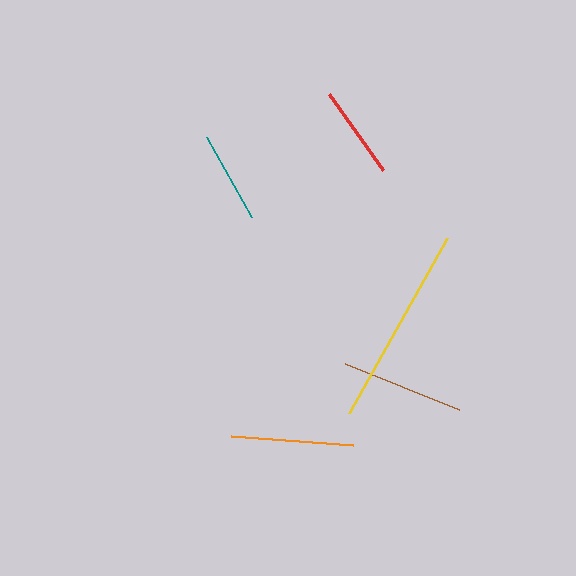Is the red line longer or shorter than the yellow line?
The yellow line is longer than the red line.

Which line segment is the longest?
The yellow line is the longest at approximately 200 pixels.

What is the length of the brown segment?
The brown segment is approximately 122 pixels long.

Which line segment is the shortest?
The teal line is the shortest at approximately 92 pixels.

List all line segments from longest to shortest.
From longest to shortest: yellow, brown, orange, red, teal.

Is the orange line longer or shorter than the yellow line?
The yellow line is longer than the orange line.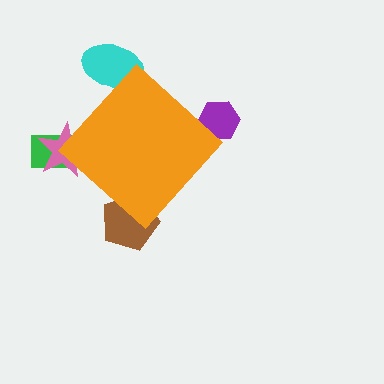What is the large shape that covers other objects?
An orange diamond.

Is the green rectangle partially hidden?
Yes, the green rectangle is partially hidden behind the orange diamond.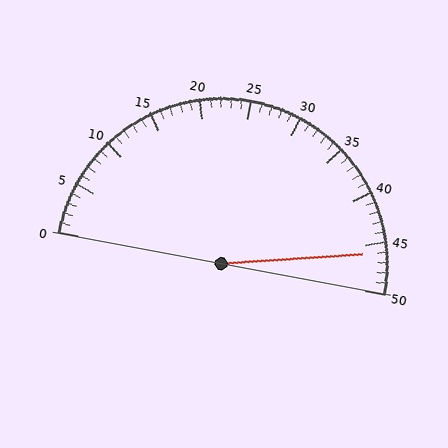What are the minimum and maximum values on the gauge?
The gauge ranges from 0 to 50.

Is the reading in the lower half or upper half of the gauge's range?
The reading is in the upper half of the range (0 to 50).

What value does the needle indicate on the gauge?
The needle indicates approximately 46.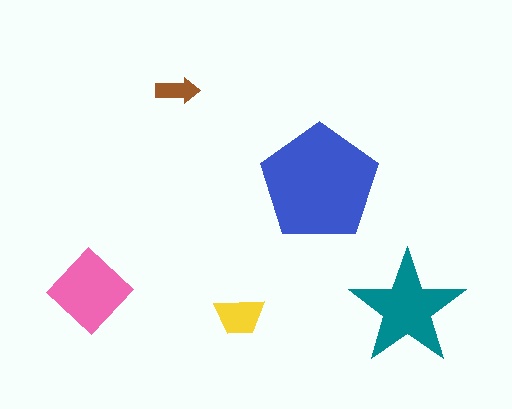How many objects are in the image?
There are 5 objects in the image.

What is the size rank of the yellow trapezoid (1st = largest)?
4th.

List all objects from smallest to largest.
The brown arrow, the yellow trapezoid, the pink diamond, the teal star, the blue pentagon.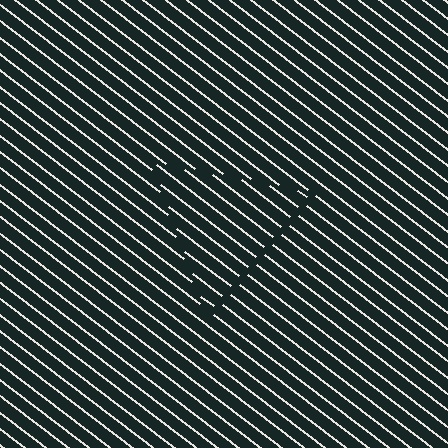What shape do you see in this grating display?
An illusory triangle. The interior of the shape contains the same grating, shifted by half a period — the contour is defined by the phase discontinuity where line-ends from the inner and outer gratings abut.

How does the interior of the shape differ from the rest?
The interior of the shape contains the same grating, shifted by half a period — the contour is defined by the phase discontinuity where line-ends from the inner and outer gratings abut.